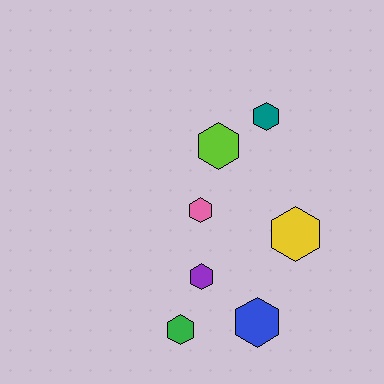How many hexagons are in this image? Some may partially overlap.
There are 7 hexagons.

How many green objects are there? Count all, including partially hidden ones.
There is 1 green object.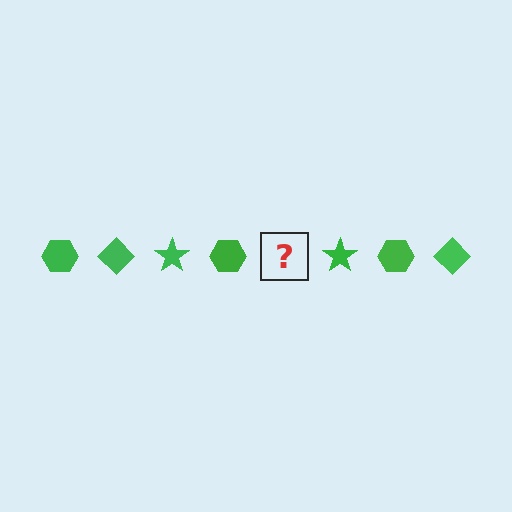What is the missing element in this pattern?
The missing element is a green diamond.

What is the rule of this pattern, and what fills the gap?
The rule is that the pattern cycles through hexagon, diamond, star shapes in green. The gap should be filled with a green diamond.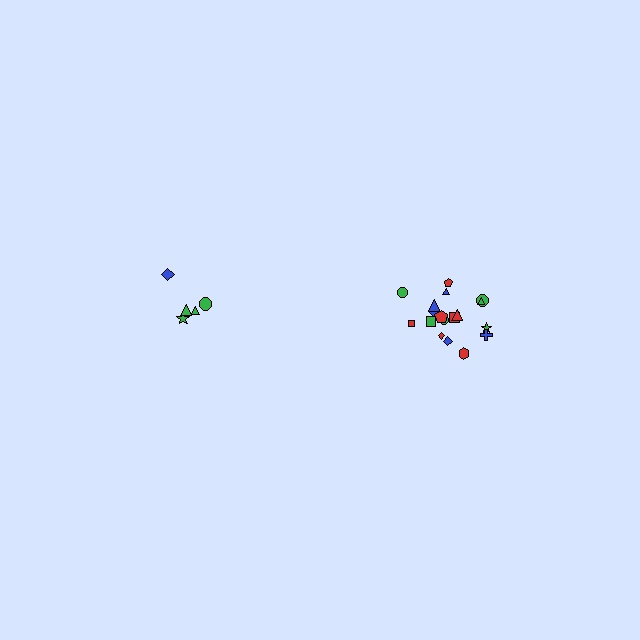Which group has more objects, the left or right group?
The right group.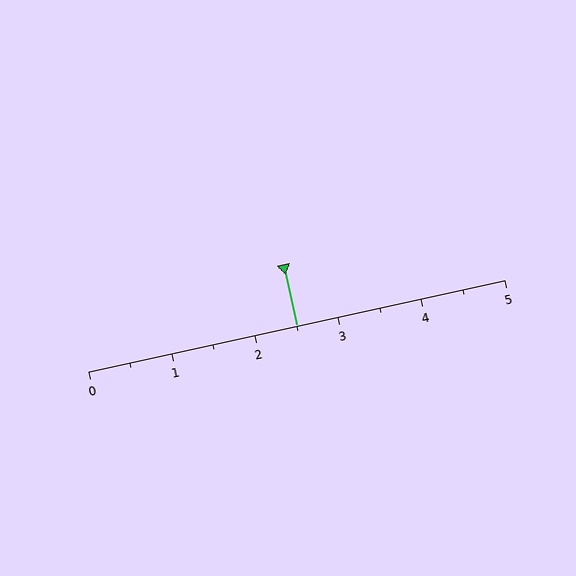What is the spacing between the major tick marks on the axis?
The major ticks are spaced 1 apart.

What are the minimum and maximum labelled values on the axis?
The axis runs from 0 to 5.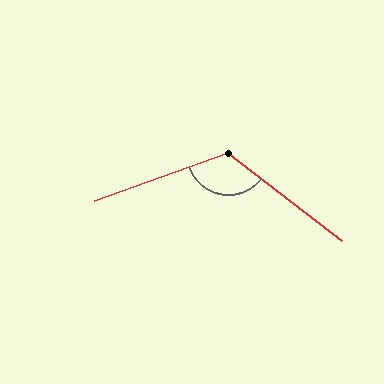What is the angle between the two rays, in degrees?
Approximately 123 degrees.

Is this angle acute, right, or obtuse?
It is obtuse.